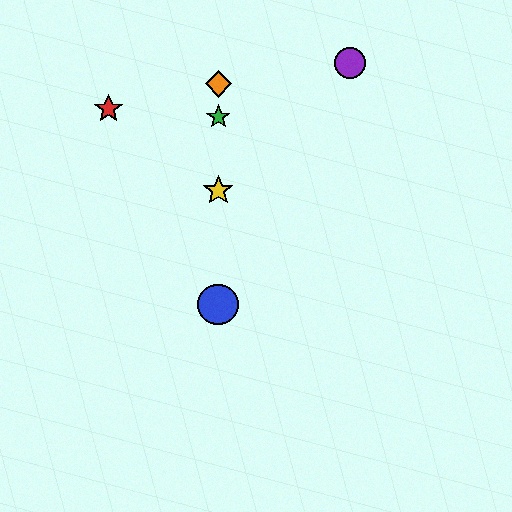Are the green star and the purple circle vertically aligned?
No, the green star is at x≈218 and the purple circle is at x≈350.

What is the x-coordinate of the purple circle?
The purple circle is at x≈350.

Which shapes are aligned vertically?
The blue circle, the green star, the yellow star, the orange diamond are aligned vertically.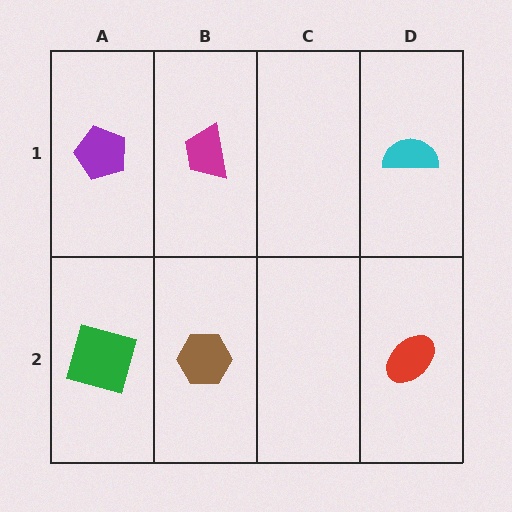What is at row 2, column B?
A brown hexagon.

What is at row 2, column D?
A red ellipse.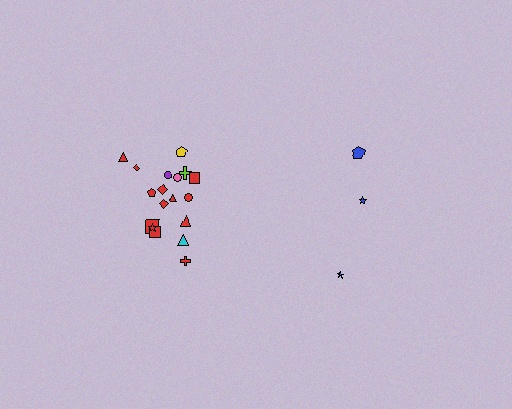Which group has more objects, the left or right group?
The left group.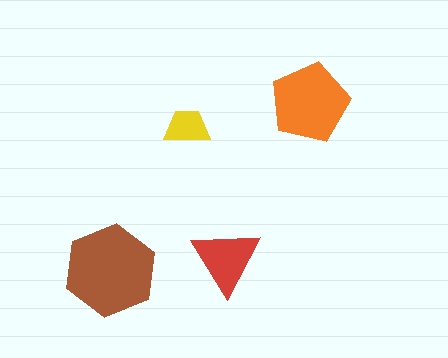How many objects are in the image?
There are 4 objects in the image.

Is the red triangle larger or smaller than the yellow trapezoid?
Larger.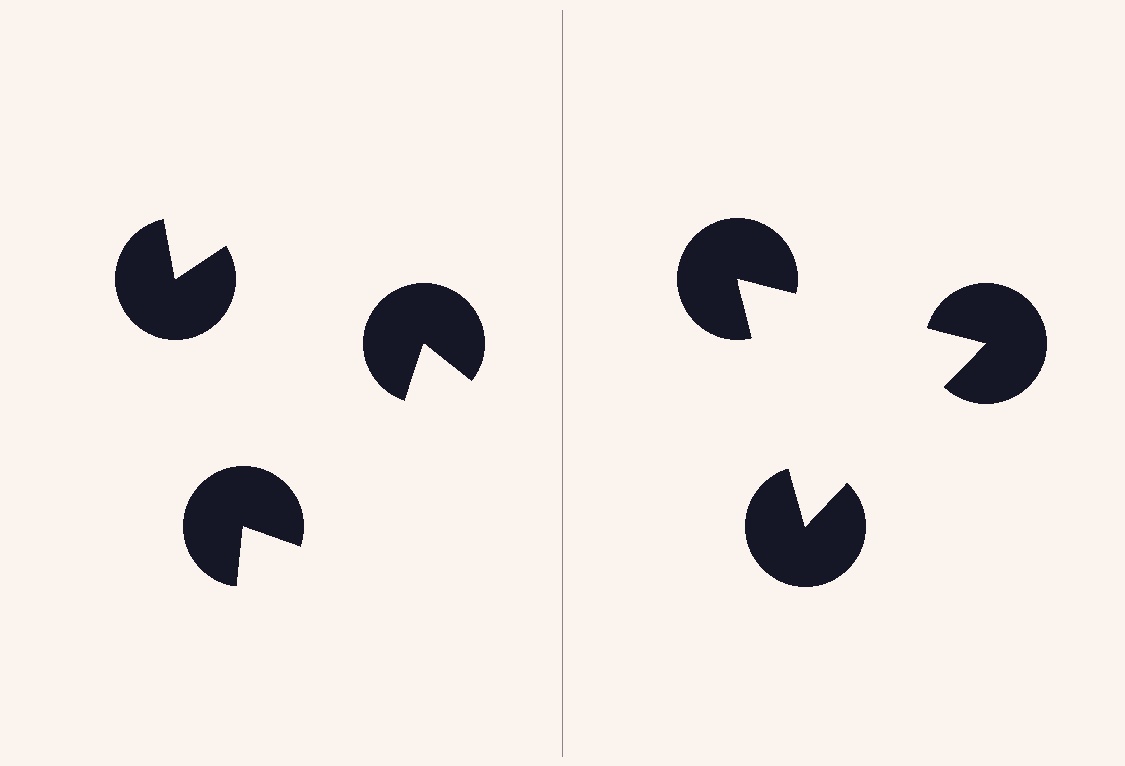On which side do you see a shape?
An illusory triangle appears on the right side. On the left side the wedge cuts are rotated, so no coherent shape forms.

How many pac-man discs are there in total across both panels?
6 — 3 on each side.